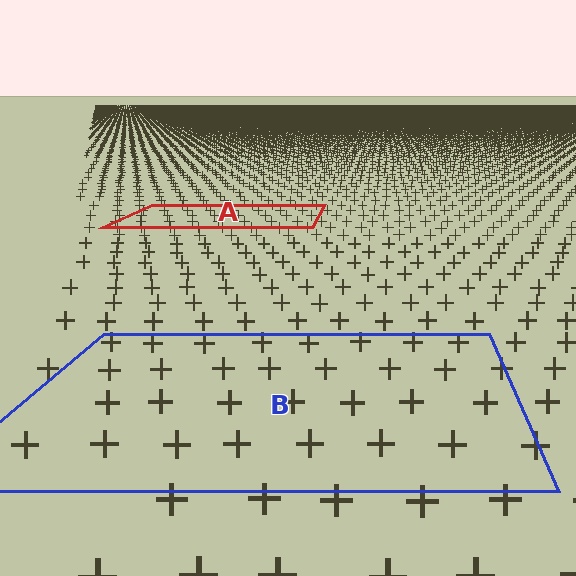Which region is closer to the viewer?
Region B is closer. The texture elements there are larger and more spread out.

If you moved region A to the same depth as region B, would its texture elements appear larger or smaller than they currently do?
They would appear larger. At a closer depth, the same texture elements are projected at a bigger on-screen size.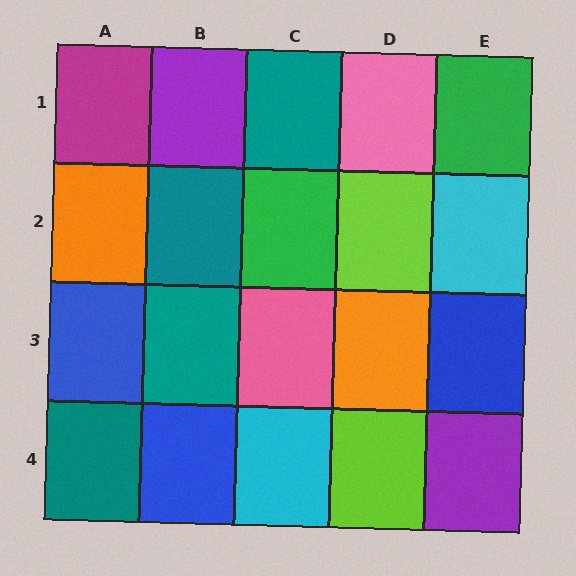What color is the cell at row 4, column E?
Purple.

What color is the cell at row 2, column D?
Lime.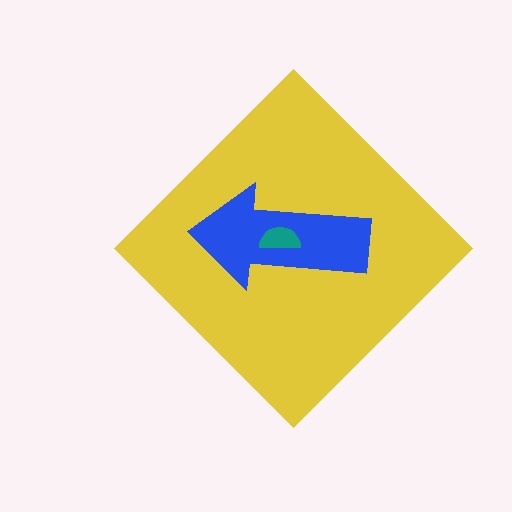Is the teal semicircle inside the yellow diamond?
Yes.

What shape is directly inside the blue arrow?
The teal semicircle.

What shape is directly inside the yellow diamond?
The blue arrow.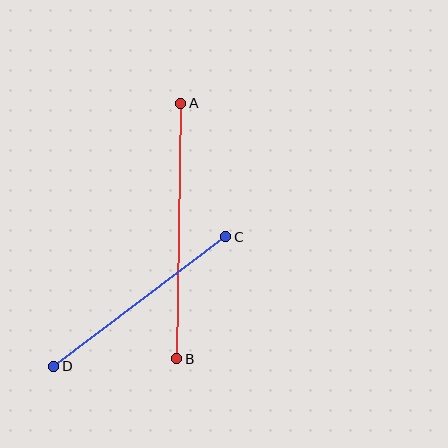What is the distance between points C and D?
The distance is approximately 215 pixels.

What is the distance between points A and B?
The distance is approximately 255 pixels.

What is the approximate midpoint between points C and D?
The midpoint is at approximately (140, 301) pixels.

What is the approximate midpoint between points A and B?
The midpoint is at approximately (179, 231) pixels.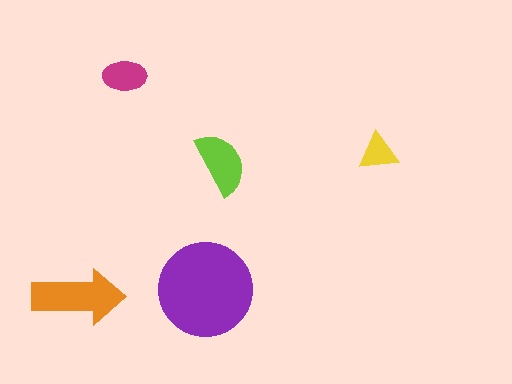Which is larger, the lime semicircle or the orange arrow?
The orange arrow.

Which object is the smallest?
The yellow triangle.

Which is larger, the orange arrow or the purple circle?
The purple circle.